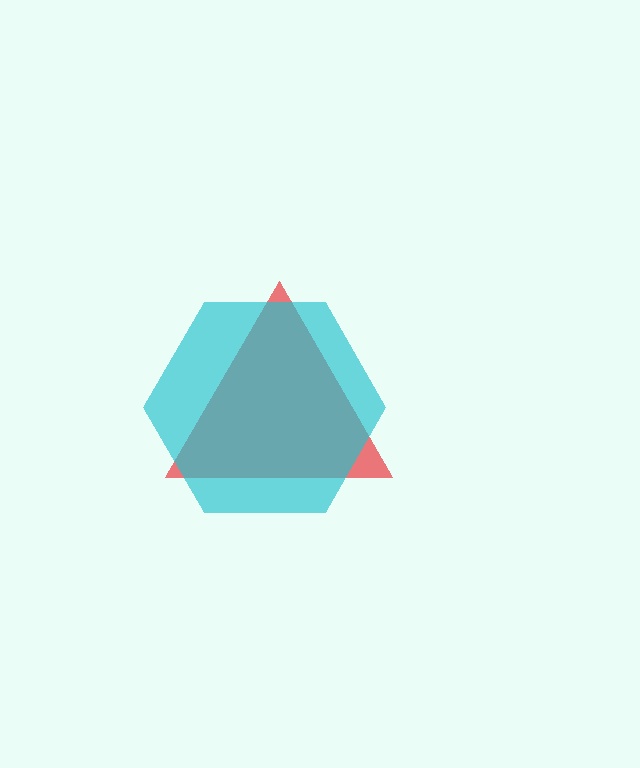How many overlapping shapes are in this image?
There are 2 overlapping shapes in the image.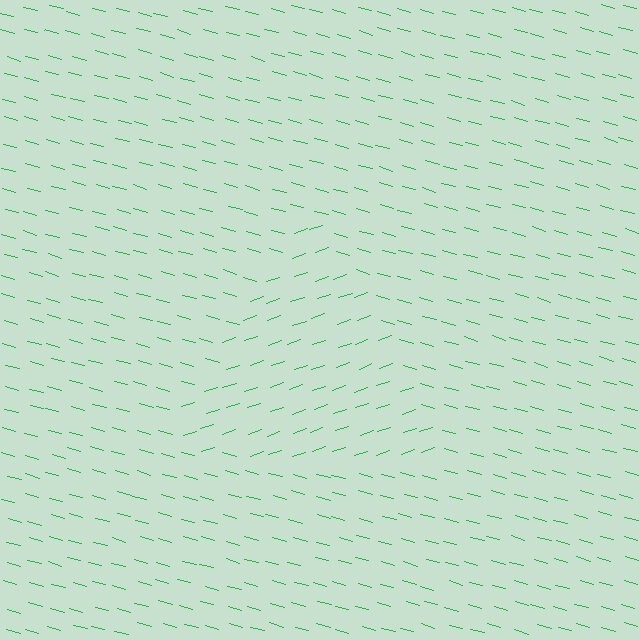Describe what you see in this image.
The image is filled with small green line segments. A triangle region in the image has lines oriented differently from the surrounding lines, creating a visible texture boundary.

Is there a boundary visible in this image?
Yes, there is a texture boundary formed by a change in line orientation.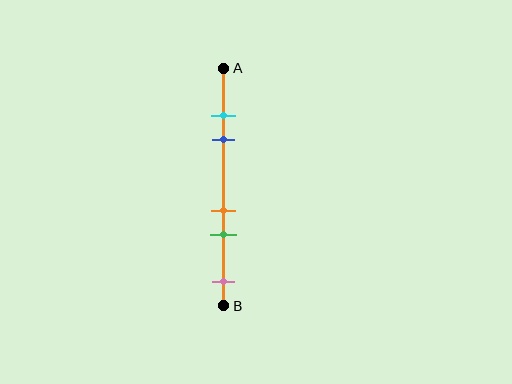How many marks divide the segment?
There are 5 marks dividing the segment.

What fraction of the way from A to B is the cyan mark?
The cyan mark is approximately 20% (0.2) of the way from A to B.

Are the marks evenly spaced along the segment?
No, the marks are not evenly spaced.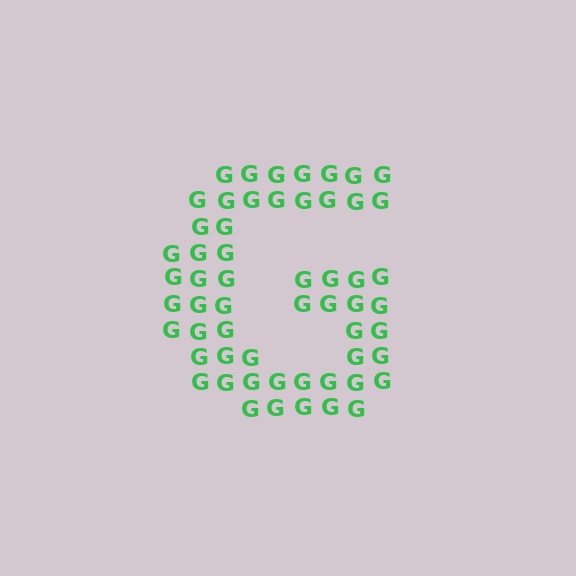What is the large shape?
The large shape is the letter G.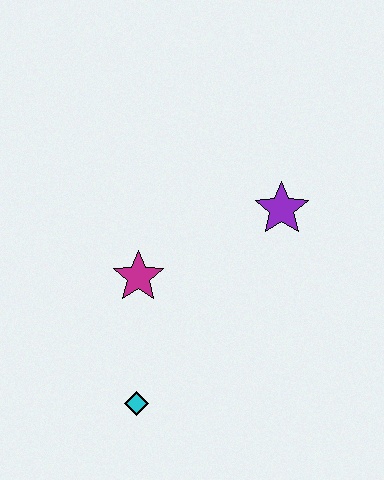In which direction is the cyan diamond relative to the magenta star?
The cyan diamond is below the magenta star.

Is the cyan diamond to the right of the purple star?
No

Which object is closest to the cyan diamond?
The magenta star is closest to the cyan diamond.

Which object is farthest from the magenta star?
The purple star is farthest from the magenta star.